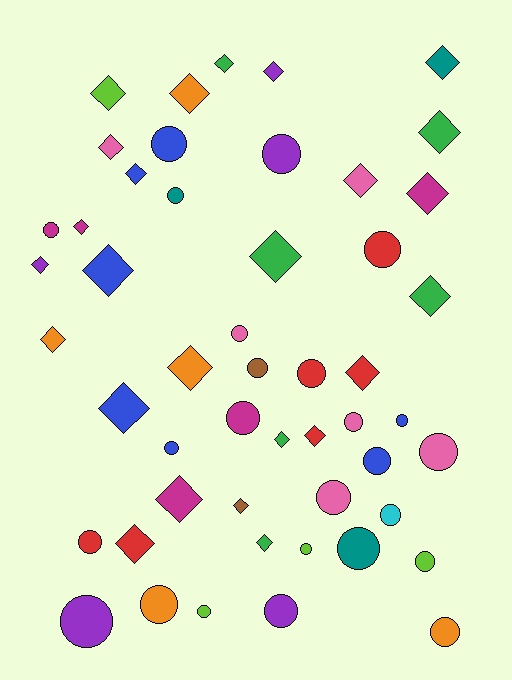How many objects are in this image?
There are 50 objects.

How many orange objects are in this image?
There are 5 orange objects.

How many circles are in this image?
There are 25 circles.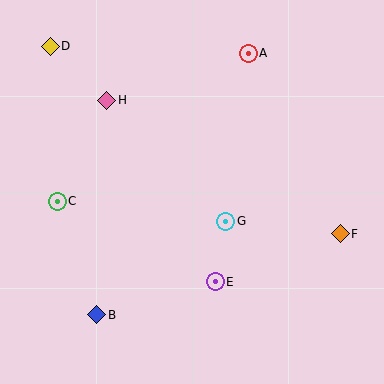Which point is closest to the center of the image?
Point G at (226, 221) is closest to the center.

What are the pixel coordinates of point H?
Point H is at (107, 101).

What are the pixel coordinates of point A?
Point A is at (248, 53).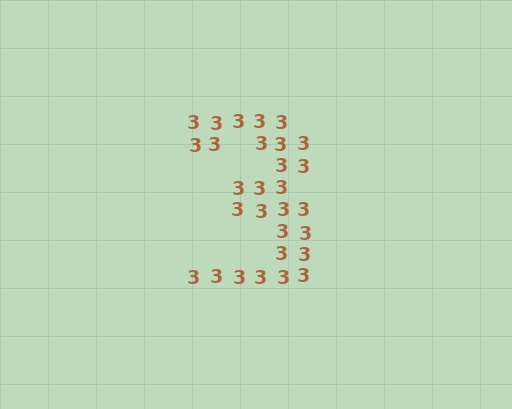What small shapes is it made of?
It is made of small digit 3's.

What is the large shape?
The large shape is the digit 3.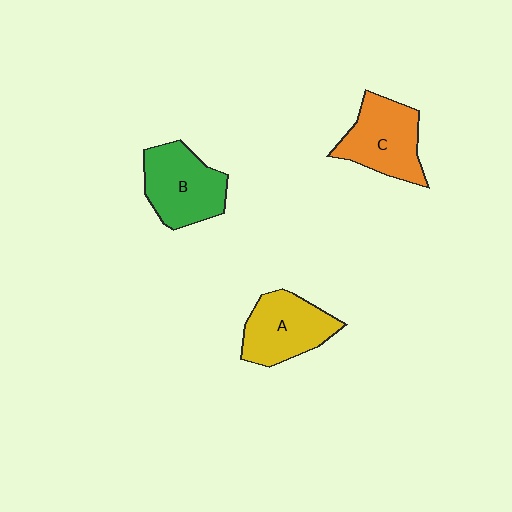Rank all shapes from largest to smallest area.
From largest to smallest: B (green), C (orange), A (yellow).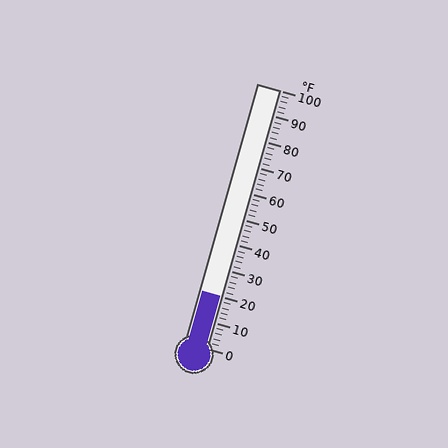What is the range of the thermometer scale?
The thermometer scale ranges from 0°F to 100°F.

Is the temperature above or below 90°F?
The temperature is below 90°F.